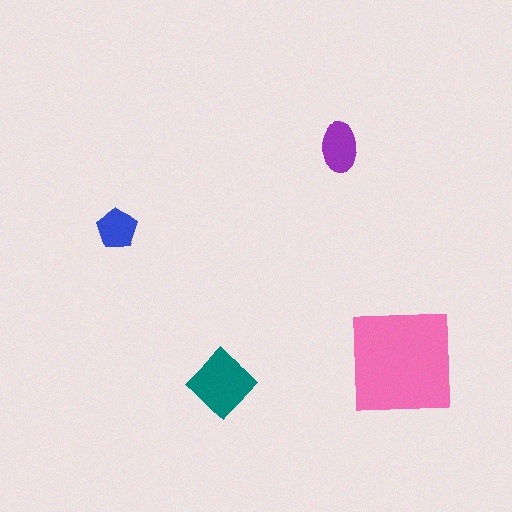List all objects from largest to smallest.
The pink square, the teal diamond, the purple ellipse, the blue pentagon.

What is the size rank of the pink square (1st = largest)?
1st.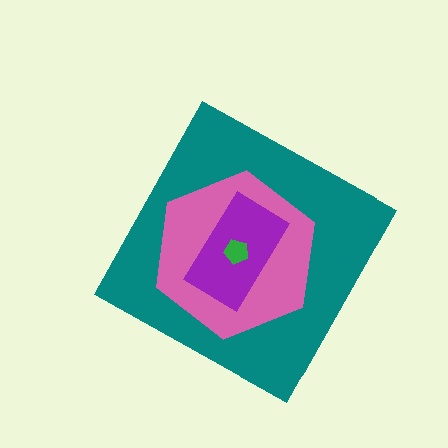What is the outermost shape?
The teal diamond.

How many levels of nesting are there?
4.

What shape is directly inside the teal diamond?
The pink hexagon.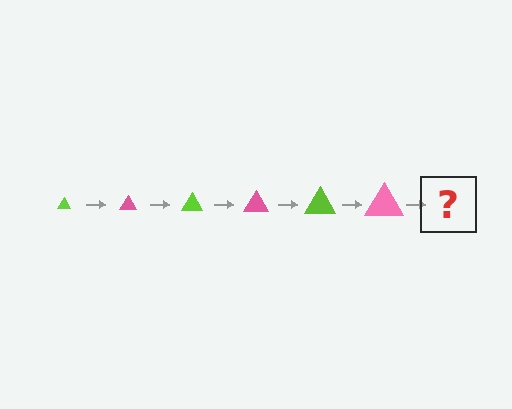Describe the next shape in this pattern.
It should be a lime triangle, larger than the previous one.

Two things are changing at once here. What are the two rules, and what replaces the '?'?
The two rules are that the triangle grows larger each step and the color cycles through lime and pink. The '?' should be a lime triangle, larger than the previous one.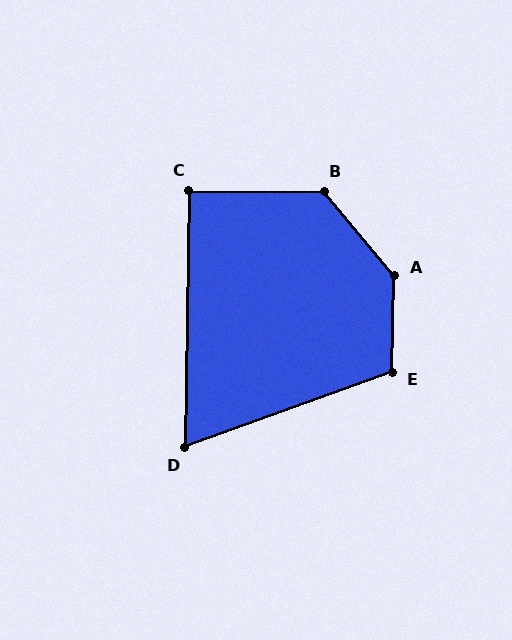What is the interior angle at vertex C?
Approximately 91 degrees (approximately right).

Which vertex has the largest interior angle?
A, at approximately 139 degrees.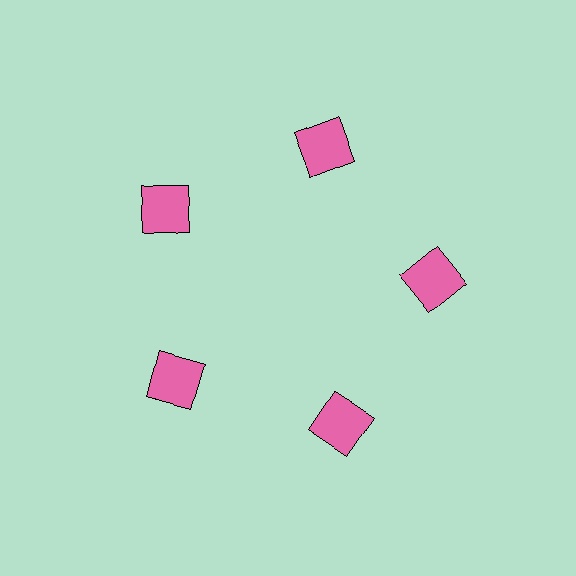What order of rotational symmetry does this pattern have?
This pattern has 5-fold rotational symmetry.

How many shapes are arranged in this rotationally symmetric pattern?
There are 5 shapes, arranged in 5 groups of 1.